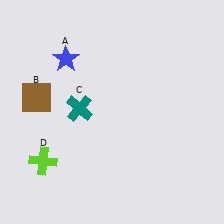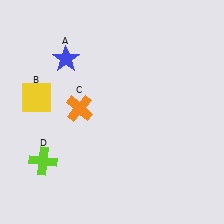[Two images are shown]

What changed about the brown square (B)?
In Image 1, B is brown. In Image 2, it changed to yellow.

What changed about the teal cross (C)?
In Image 1, C is teal. In Image 2, it changed to orange.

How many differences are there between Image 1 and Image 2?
There are 2 differences between the two images.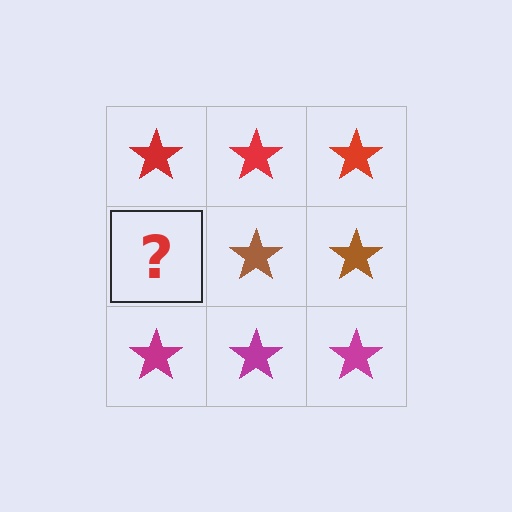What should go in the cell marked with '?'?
The missing cell should contain a brown star.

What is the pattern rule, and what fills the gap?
The rule is that each row has a consistent color. The gap should be filled with a brown star.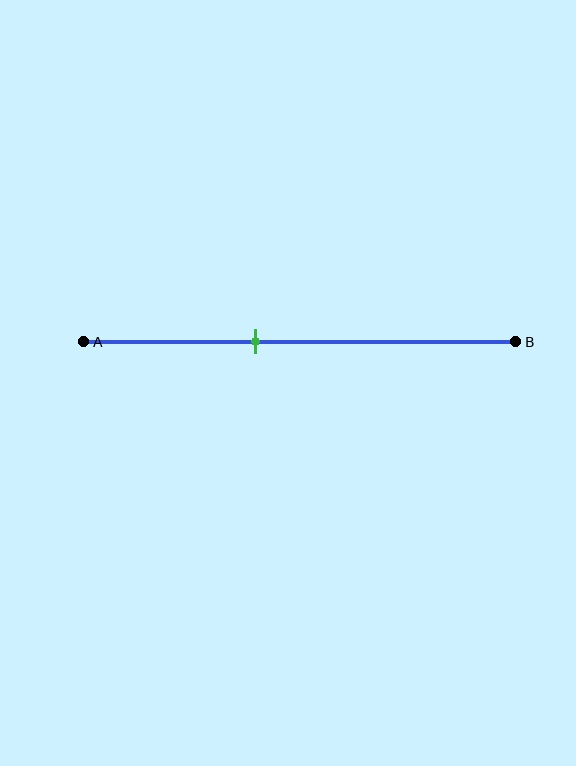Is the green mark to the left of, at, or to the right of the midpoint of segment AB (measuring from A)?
The green mark is to the left of the midpoint of segment AB.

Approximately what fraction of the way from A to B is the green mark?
The green mark is approximately 40% of the way from A to B.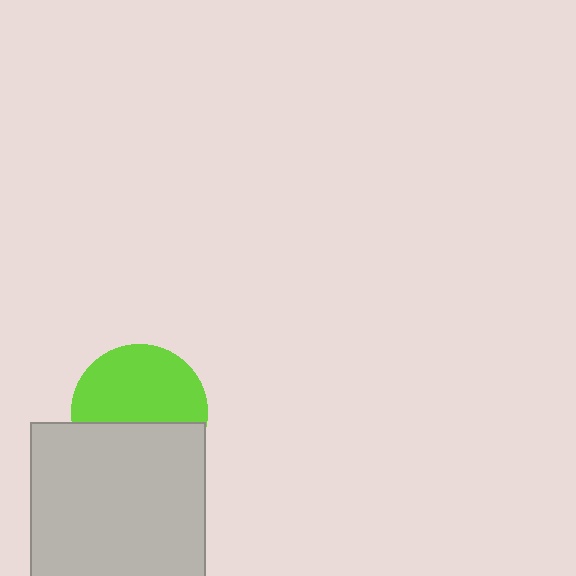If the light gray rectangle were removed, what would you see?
You would see the complete lime circle.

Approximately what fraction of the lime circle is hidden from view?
Roughly 42% of the lime circle is hidden behind the light gray rectangle.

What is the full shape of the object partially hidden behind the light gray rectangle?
The partially hidden object is a lime circle.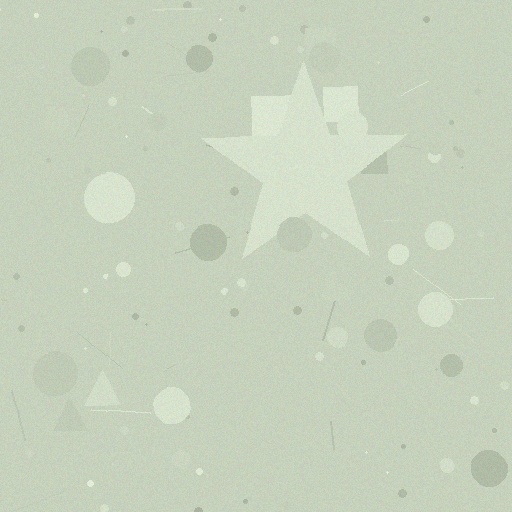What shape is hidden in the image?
A star is hidden in the image.